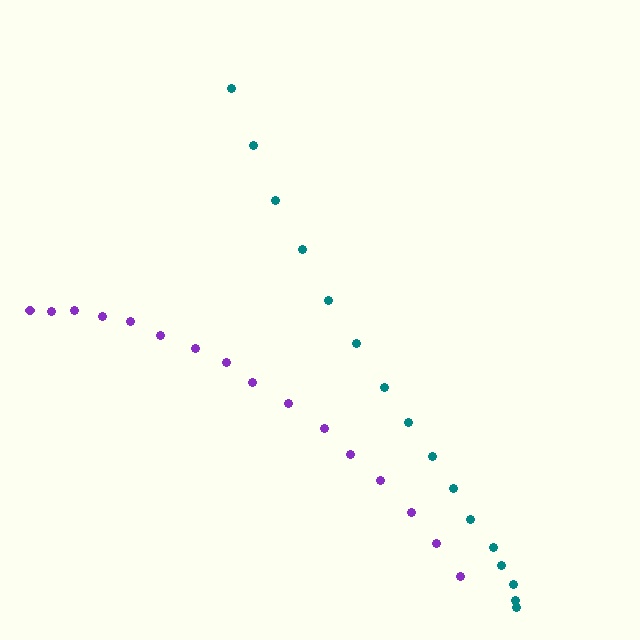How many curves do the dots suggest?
There are 2 distinct paths.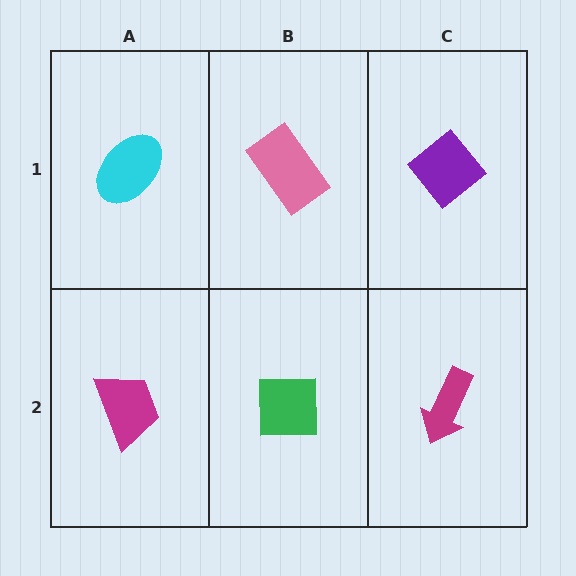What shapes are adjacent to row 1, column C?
A magenta arrow (row 2, column C), a pink rectangle (row 1, column B).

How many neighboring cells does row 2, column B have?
3.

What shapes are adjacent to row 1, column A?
A magenta trapezoid (row 2, column A), a pink rectangle (row 1, column B).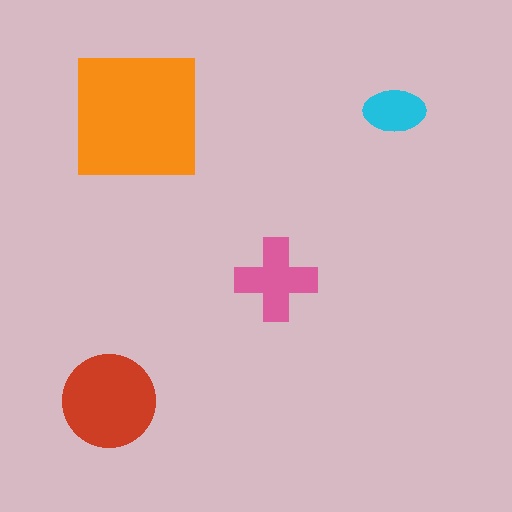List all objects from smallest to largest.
The cyan ellipse, the pink cross, the red circle, the orange square.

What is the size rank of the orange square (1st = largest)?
1st.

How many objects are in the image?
There are 4 objects in the image.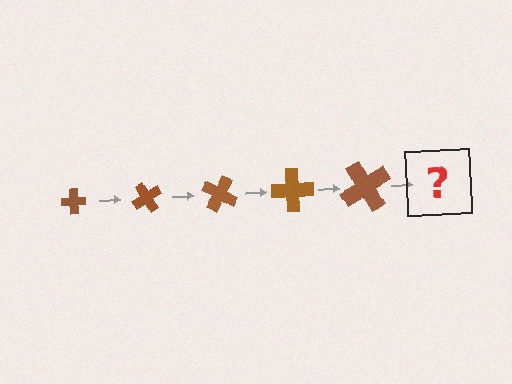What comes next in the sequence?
The next element should be a cross, larger than the previous one and rotated 300 degrees from the start.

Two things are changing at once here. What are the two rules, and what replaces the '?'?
The two rules are that the cross grows larger each step and it rotates 60 degrees each step. The '?' should be a cross, larger than the previous one and rotated 300 degrees from the start.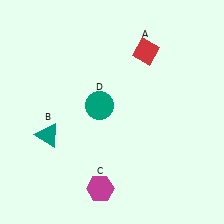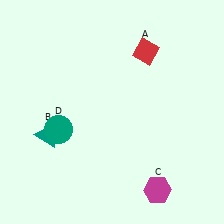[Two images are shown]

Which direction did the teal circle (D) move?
The teal circle (D) moved left.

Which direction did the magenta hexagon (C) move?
The magenta hexagon (C) moved right.